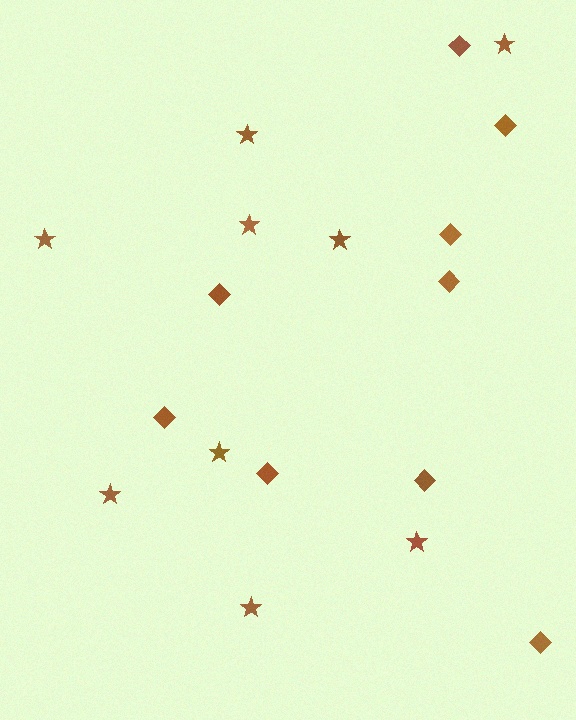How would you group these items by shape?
There are 2 groups: one group of diamonds (9) and one group of stars (9).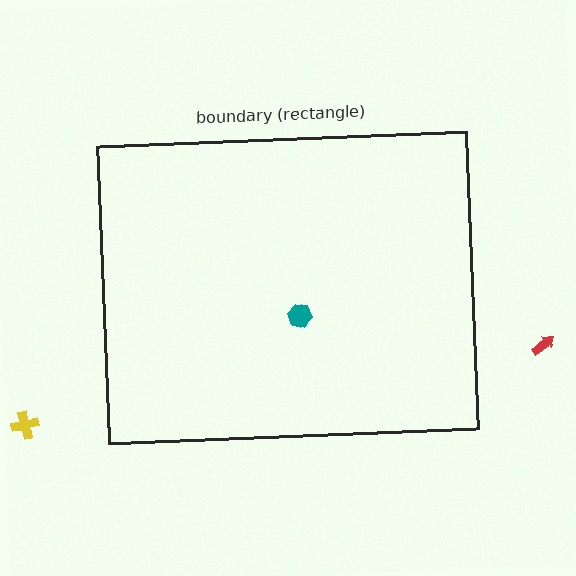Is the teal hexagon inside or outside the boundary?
Inside.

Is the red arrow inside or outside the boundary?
Outside.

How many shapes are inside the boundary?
1 inside, 2 outside.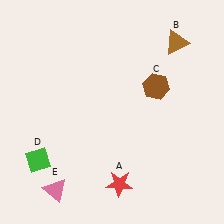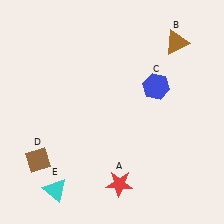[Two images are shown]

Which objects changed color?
C changed from brown to blue. D changed from green to brown. E changed from pink to cyan.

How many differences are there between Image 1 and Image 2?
There are 3 differences between the two images.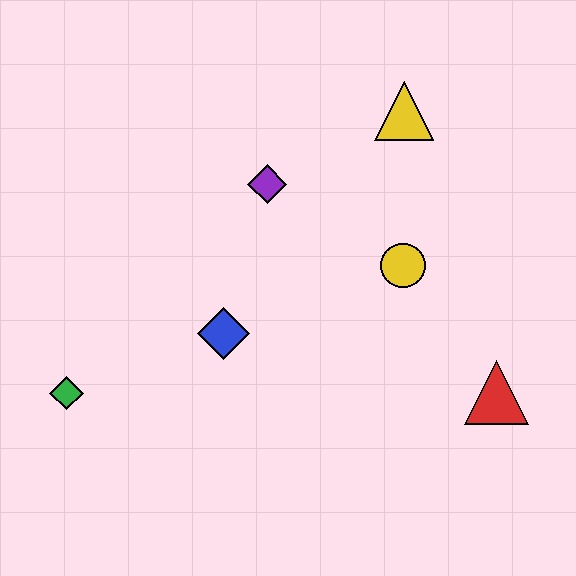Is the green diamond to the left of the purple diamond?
Yes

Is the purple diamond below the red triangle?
No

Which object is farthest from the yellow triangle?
The green diamond is farthest from the yellow triangle.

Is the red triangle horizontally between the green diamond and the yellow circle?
No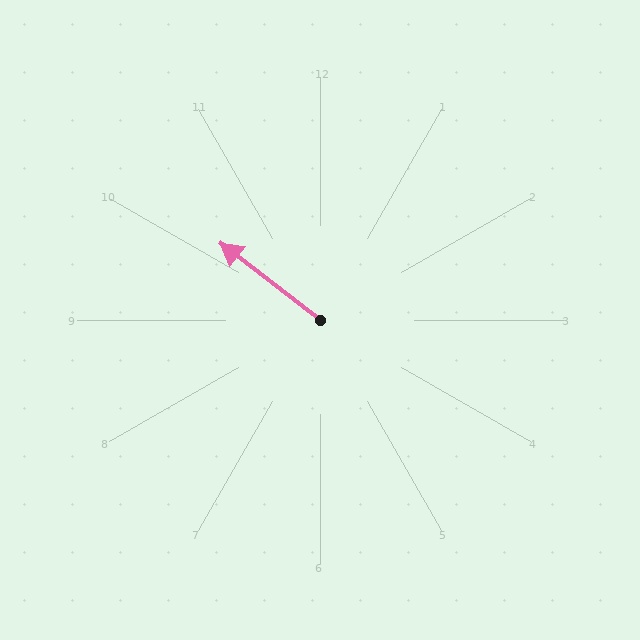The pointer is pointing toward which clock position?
Roughly 10 o'clock.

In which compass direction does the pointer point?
Northwest.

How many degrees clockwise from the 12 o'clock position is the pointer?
Approximately 308 degrees.